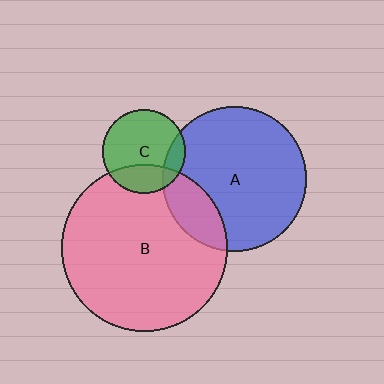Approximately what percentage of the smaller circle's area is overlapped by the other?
Approximately 20%.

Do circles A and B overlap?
Yes.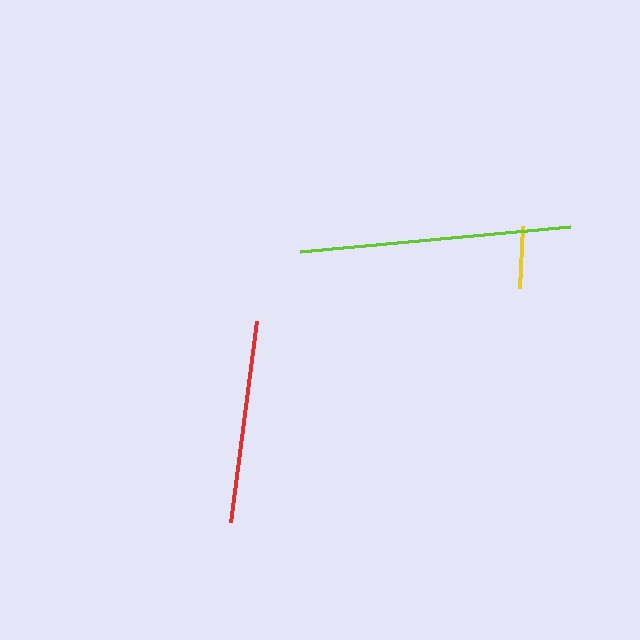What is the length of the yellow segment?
The yellow segment is approximately 63 pixels long.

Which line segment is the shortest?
The yellow line is the shortest at approximately 63 pixels.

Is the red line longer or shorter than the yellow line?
The red line is longer than the yellow line.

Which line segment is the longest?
The lime line is the longest at approximately 271 pixels.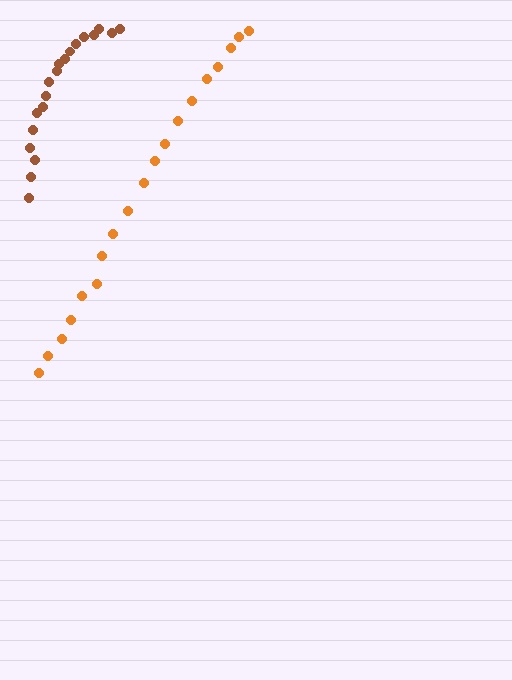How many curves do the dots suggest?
There are 2 distinct paths.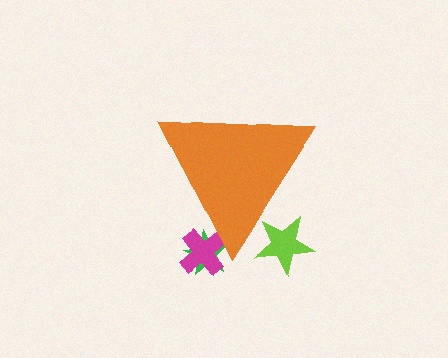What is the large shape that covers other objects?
An orange triangle.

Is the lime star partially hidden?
Yes, the lime star is partially hidden behind the orange triangle.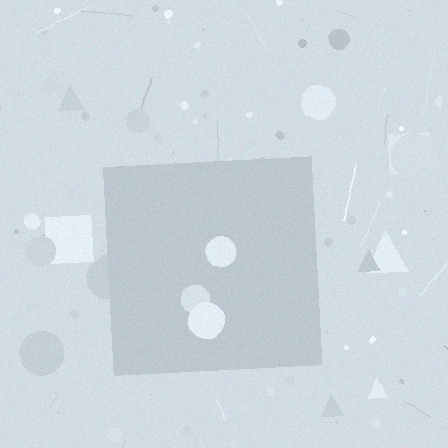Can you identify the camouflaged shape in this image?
The camouflaged shape is a square.